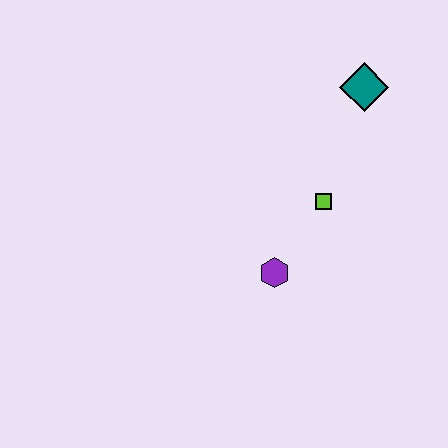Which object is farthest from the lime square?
The teal diamond is farthest from the lime square.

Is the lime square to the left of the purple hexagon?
No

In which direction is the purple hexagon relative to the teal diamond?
The purple hexagon is below the teal diamond.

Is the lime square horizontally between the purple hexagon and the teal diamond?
Yes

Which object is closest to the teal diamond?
The lime square is closest to the teal diamond.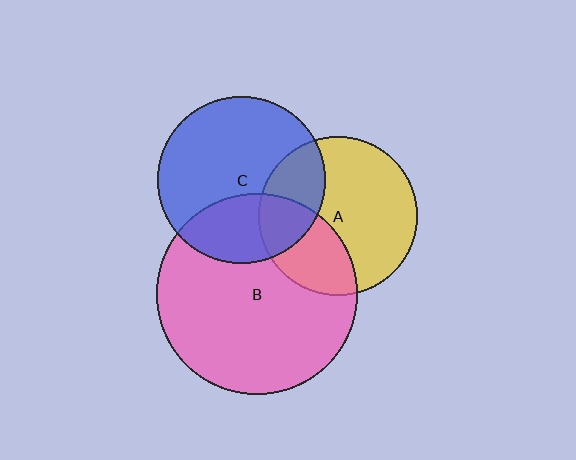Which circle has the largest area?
Circle B (pink).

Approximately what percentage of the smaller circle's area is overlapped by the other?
Approximately 25%.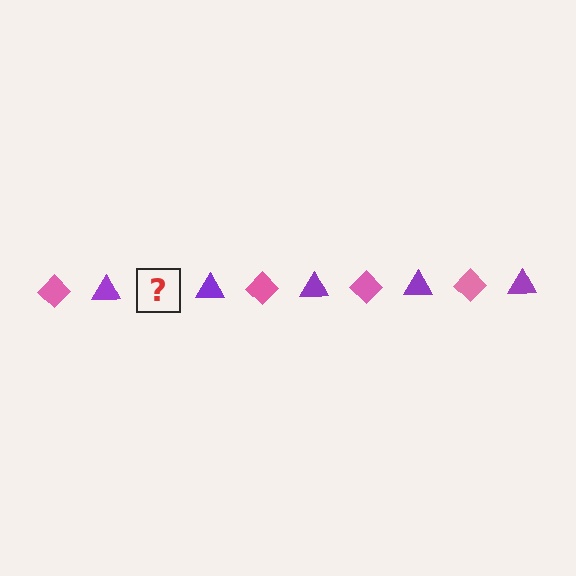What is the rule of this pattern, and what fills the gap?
The rule is that the pattern alternates between pink diamond and purple triangle. The gap should be filled with a pink diamond.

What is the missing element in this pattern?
The missing element is a pink diamond.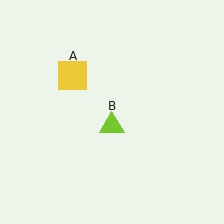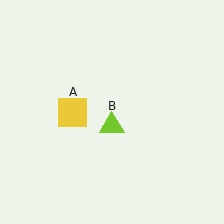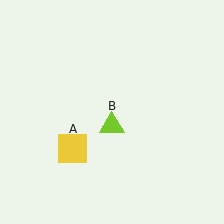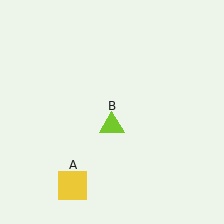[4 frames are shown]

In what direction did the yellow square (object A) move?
The yellow square (object A) moved down.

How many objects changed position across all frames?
1 object changed position: yellow square (object A).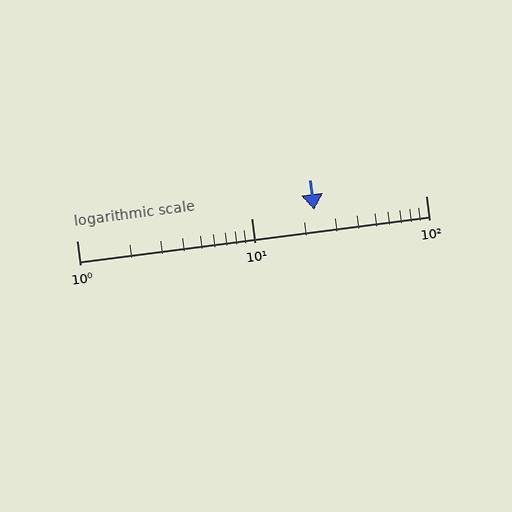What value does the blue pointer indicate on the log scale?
The pointer indicates approximately 23.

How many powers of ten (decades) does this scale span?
The scale spans 2 decades, from 1 to 100.